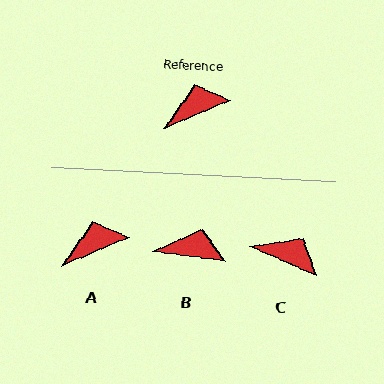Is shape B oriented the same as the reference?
No, it is off by about 31 degrees.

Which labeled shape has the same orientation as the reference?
A.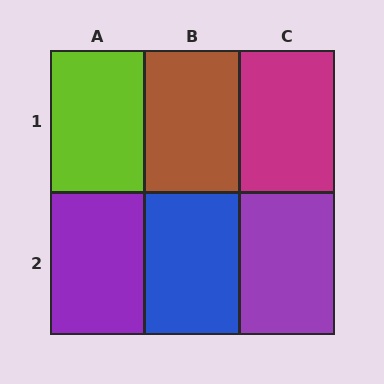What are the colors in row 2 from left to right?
Purple, blue, purple.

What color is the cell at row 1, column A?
Lime.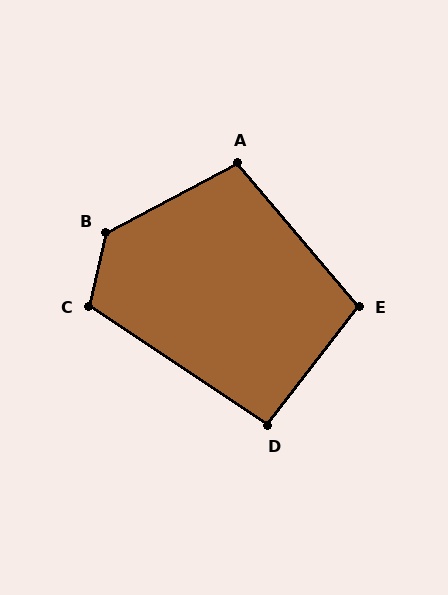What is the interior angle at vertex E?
Approximately 102 degrees (obtuse).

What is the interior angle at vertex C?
Approximately 111 degrees (obtuse).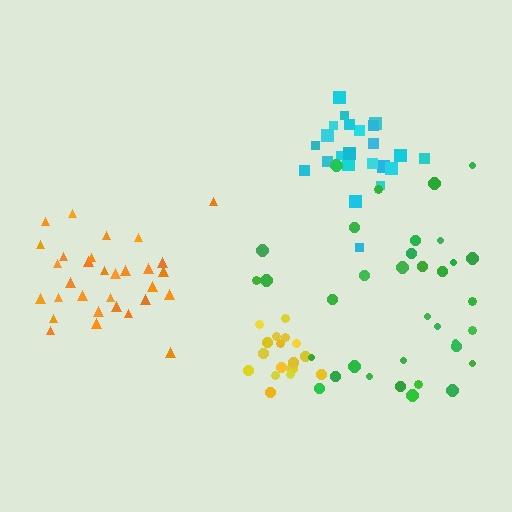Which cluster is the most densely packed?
Yellow.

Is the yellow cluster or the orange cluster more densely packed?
Yellow.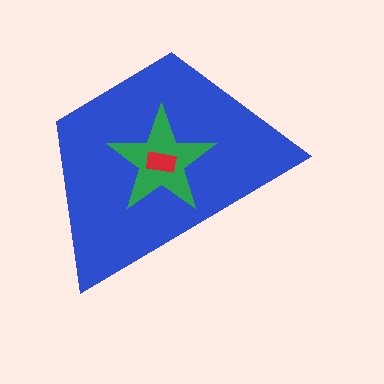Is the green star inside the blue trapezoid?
Yes.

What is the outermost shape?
The blue trapezoid.